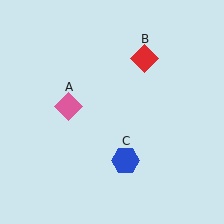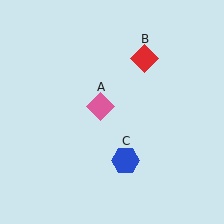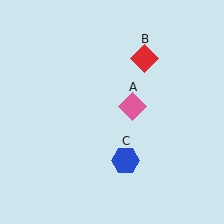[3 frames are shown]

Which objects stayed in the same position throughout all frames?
Red diamond (object B) and blue hexagon (object C) remained stationary.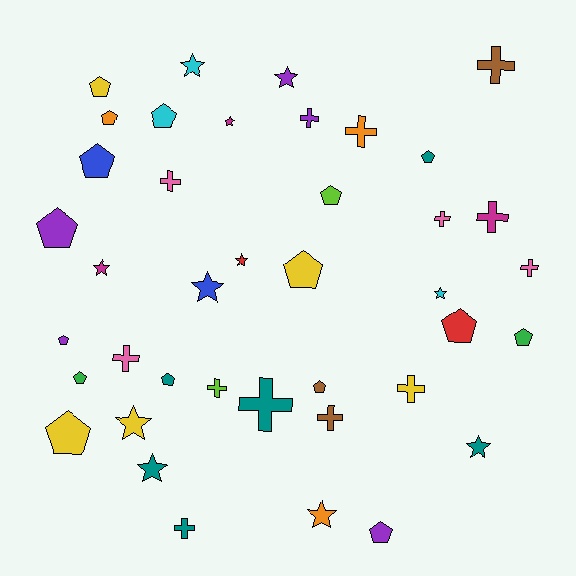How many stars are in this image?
There are 11 stars.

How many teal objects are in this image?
There are 6 teal objects.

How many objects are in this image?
There are 40 objects.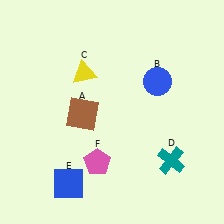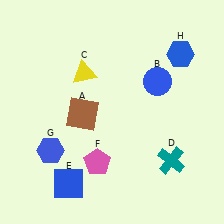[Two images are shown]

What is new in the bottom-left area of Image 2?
A blue hexagon (G) was added in the bottom-left area of Image 2.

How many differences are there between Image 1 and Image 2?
There are 2 differences between the two images.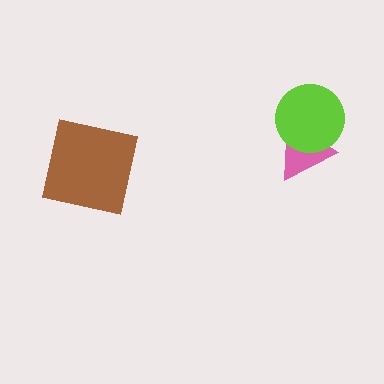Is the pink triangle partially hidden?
Yes, it is partially covered by another shape.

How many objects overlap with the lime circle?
1 object overlaps with the lime circle.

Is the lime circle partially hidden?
No, no other shape covers it.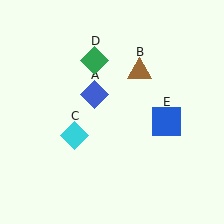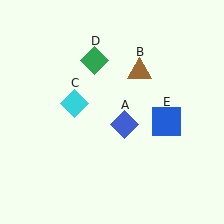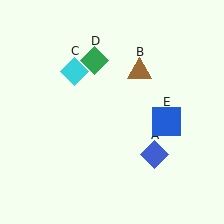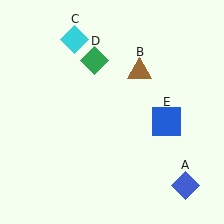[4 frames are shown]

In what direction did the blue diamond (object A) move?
The blue diamond (object A) moved down and to the right.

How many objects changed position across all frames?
2 objects changed position: blue diamond (object A), cyan diamond (object C).